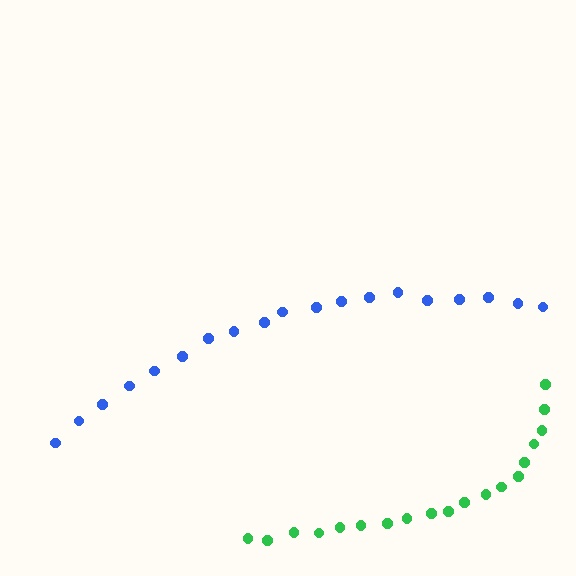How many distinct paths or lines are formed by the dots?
There are 2 distinct paths.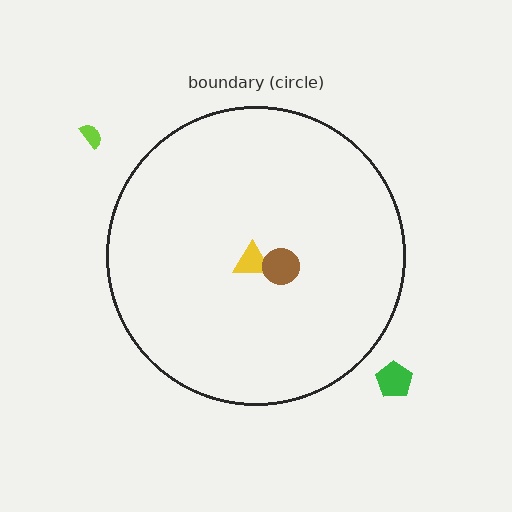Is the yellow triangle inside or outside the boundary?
Inside.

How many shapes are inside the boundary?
2 inside, 2 outside.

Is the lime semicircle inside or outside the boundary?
Outside.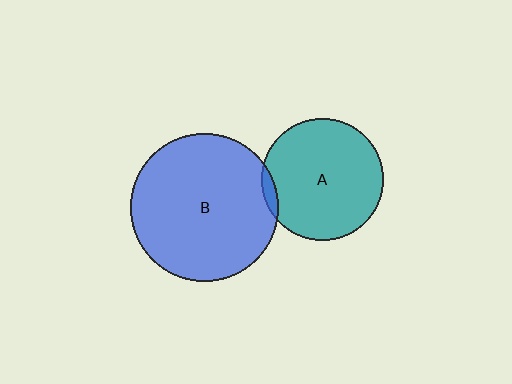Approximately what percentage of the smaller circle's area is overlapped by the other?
Approximately 5%.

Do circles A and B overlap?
Yes.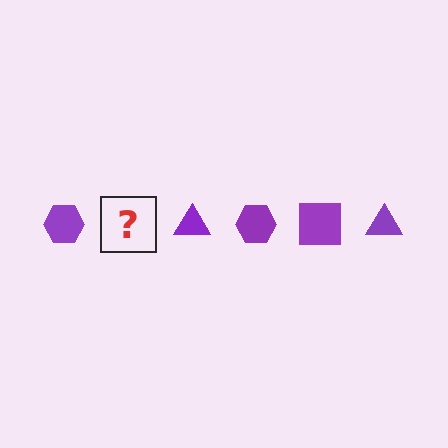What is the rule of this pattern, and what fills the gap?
The rule is that the pattern cycles through hexagon, square, triangle shapes in purple. The gap should be filled with a purple square.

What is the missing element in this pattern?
The missing element is a purple square.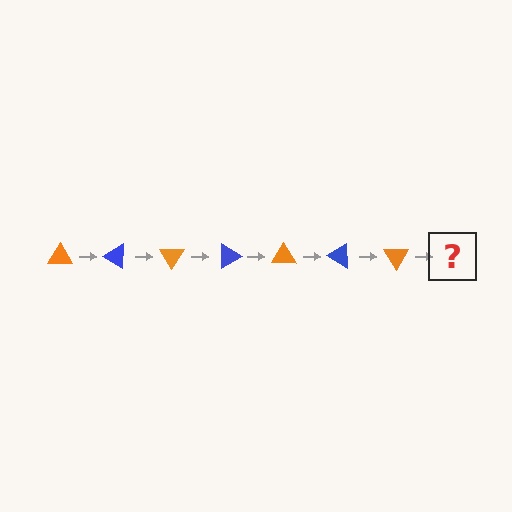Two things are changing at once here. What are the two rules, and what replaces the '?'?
The two rules are that it rotates 30 degrees each step and the color cycles through orange and blue. The '?' should be a blue triangle, rotated 210 degrees from the start.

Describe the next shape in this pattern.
It should be a blue triangle, rotated 210 degrees from the start.